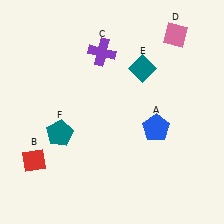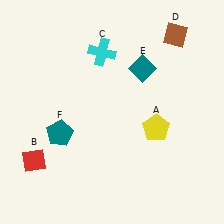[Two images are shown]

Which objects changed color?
A changed from blue to yellow. C changed from purple to cyan. D changed from pink to brown.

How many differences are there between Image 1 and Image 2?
There are 3 differences between the two images.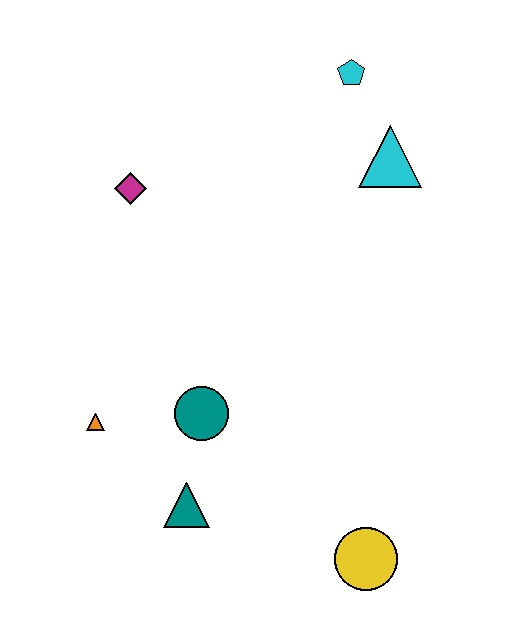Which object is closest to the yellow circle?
The teal triangle is closest to the yellow circle.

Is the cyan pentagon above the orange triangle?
Yes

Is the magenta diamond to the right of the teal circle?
No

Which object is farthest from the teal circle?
The cyan pentagon is farthest from the teal circle.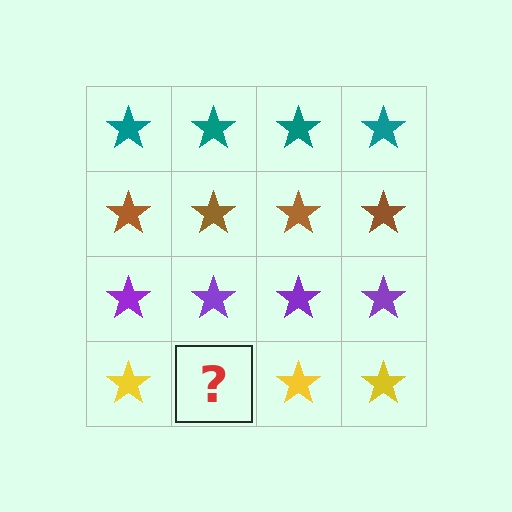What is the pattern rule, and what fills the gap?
The rule is that each row has a consistent color. The gap should be filled with a yellow star.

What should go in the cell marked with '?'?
The missing cell should contain a yellow star.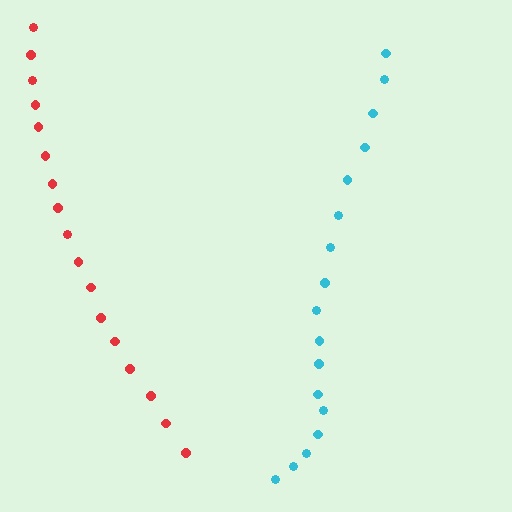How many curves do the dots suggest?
There are 2 distinct paths.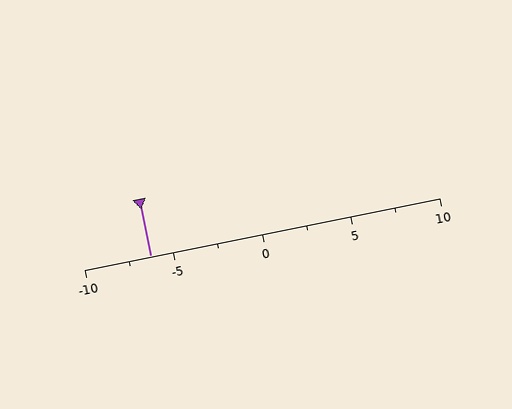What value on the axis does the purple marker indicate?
The marker indicates approximately -6.2.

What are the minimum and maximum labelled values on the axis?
The axis runs from -10 to 10.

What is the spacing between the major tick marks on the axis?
The major ticks are spaced 5 apart.